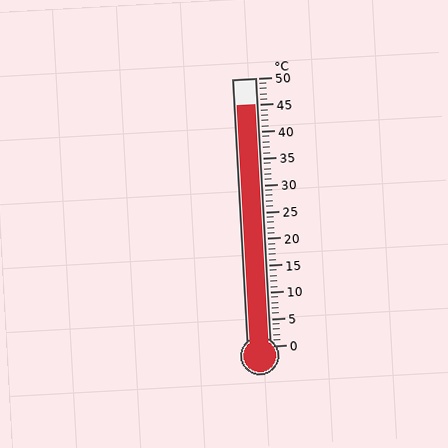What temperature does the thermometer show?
The thermometer shows approximately 45°C.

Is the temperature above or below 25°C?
The temperature is above 25°C.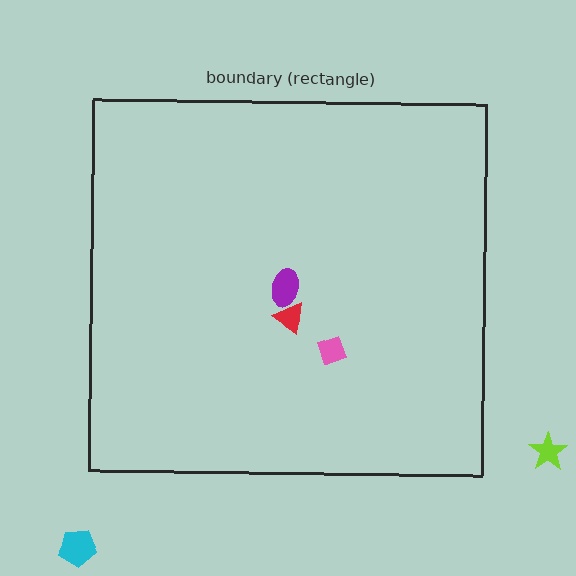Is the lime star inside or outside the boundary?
Outside.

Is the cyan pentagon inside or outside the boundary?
Outside.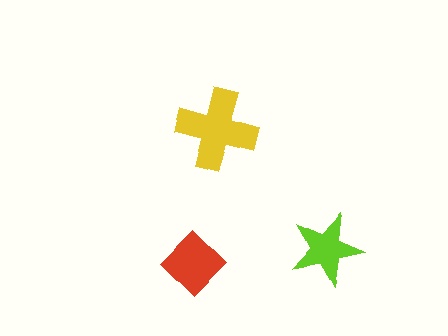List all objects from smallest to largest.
The lime star, the red diamond, the yellow cross.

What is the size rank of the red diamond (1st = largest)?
2nd.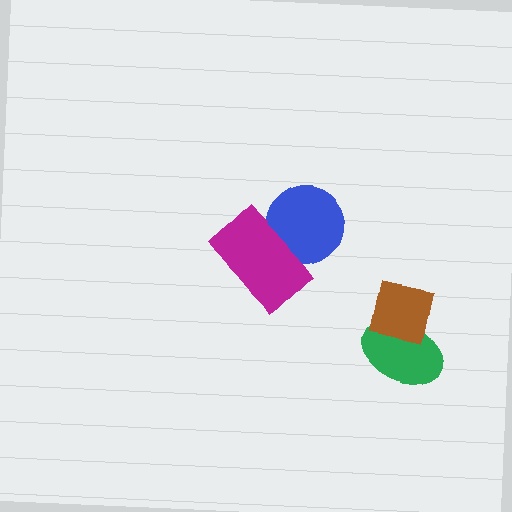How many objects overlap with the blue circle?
1 object overlaps with the blue circle.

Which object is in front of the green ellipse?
The brown square is in front of the green ellipse.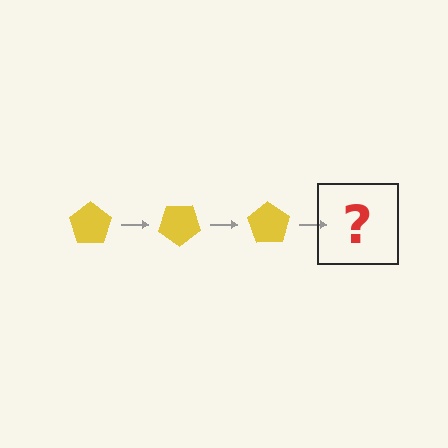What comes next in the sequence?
The next element should be a yellow pentagon rotated 105 degrees.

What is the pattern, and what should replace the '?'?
The pattern is that the pentagon rotates 35 degrees each step. The '?' should be a yellow pentagon rotated 105 degrees.